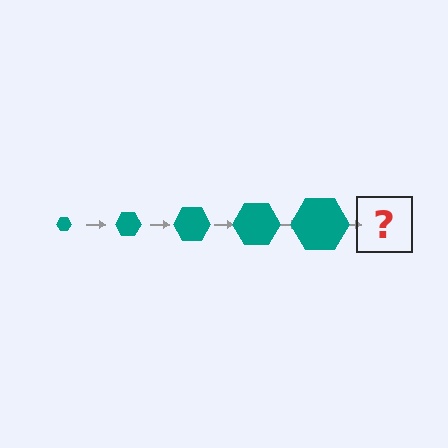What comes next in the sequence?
The next element should be a teal hexagon, larger than the previous one.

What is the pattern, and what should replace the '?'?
The pattern is that the hexagon gets progressively larger each step. The '?' should be a teal hexagon, larger than the previous one.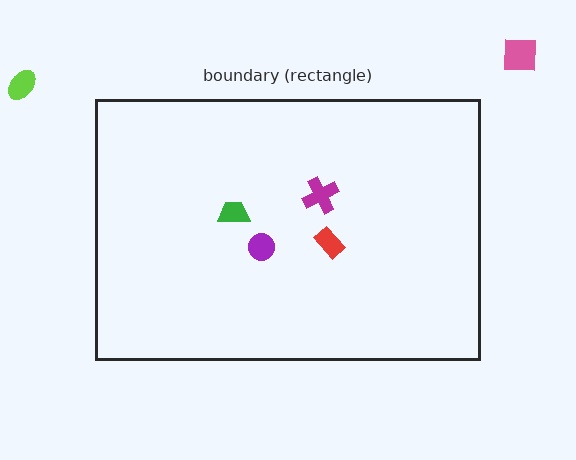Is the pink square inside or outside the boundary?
Outside.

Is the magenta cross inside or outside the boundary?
Inside.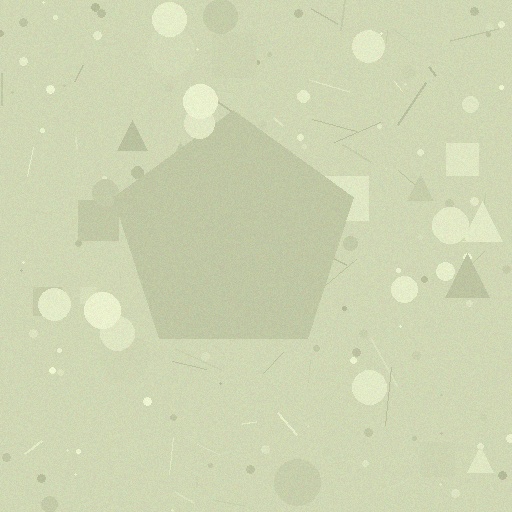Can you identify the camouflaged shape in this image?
The camouflaged shape is a pentagon.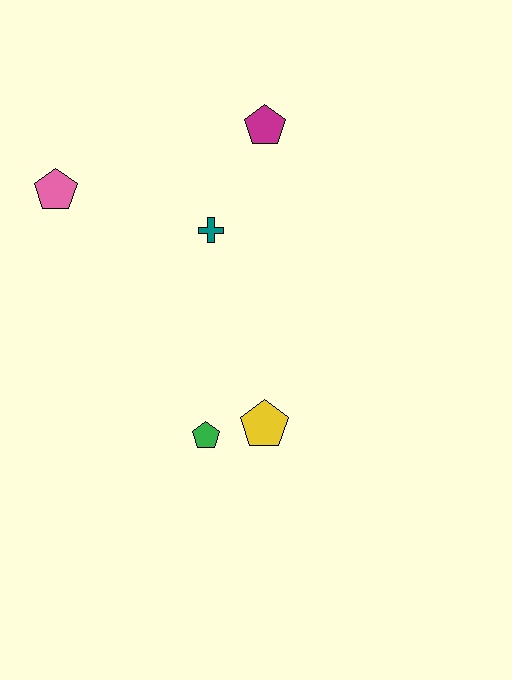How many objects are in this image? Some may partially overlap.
There are 5 objects.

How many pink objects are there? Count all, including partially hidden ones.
There is 1 pink object.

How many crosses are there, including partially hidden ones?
There is 1 cross.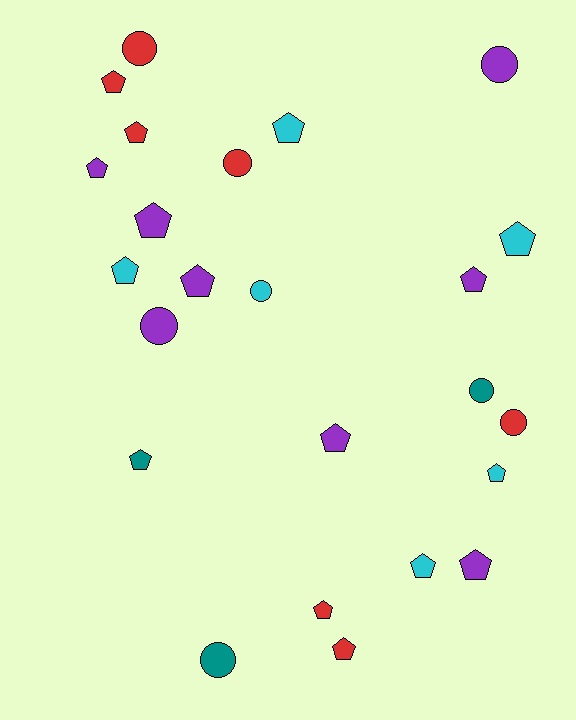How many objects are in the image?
There are 24 objects.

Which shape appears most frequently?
Pentagon, with 16 objects.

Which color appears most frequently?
Purple, with 8 objects.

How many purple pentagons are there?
There are 6 purple pentagons.